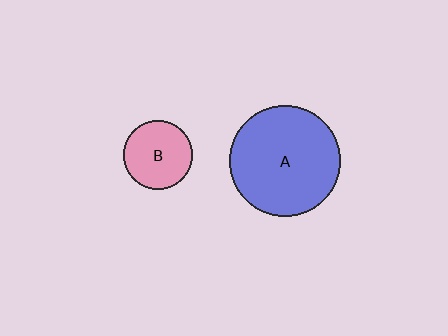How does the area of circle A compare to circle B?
Approximately 2.6 times.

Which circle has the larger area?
Circle A (blue).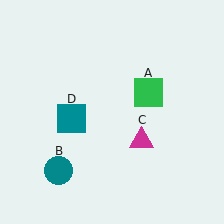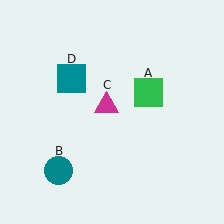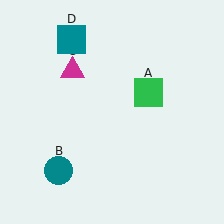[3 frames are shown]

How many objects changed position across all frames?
2 objects changed position: magenta triangle (object C), teal square (object D).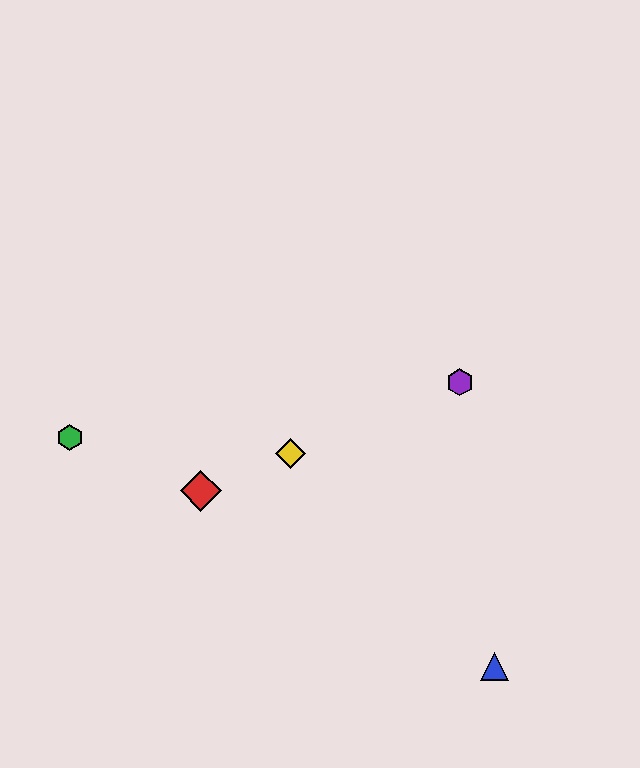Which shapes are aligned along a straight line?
The red diamond, the yellow diamond, the purple hexagon are aligned along a straight line.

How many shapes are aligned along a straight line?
3 shapes (the red diamond, the yellow diamond, the purple hexagon) are aligned along a straight line.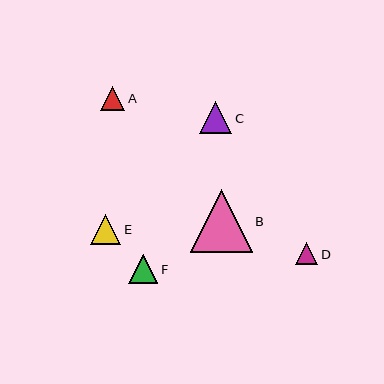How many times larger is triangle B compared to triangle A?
Triangle B is approximately 2.6 times the size of triangle A.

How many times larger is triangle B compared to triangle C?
Triangle B is approximately 2.0 times the size of triangle C.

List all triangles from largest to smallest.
From largest to smallest: B, C, E, F, A, D.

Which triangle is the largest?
Triangle B is the largest with a size of approximately 62 pixels.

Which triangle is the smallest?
Triangle D is the smallest with a size of approximately 22 pixels.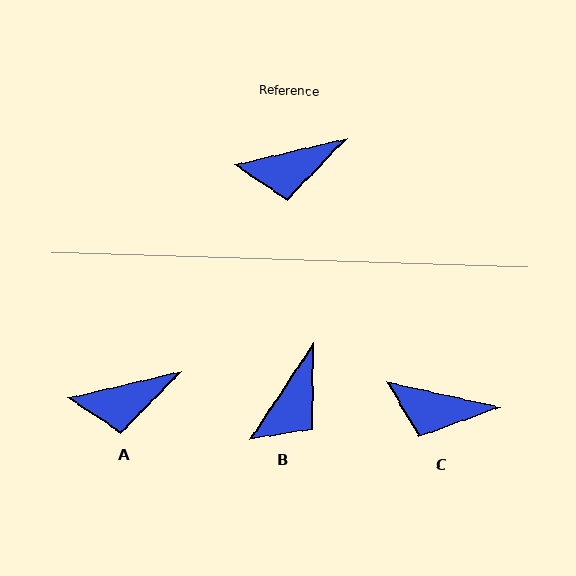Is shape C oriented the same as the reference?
No, it is off by about 26 degrees.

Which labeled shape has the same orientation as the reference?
A.